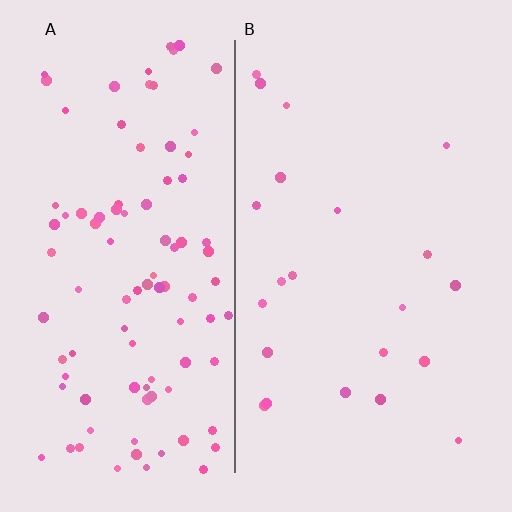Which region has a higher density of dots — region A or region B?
A (the left).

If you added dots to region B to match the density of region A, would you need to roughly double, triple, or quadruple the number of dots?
Approximately quadruple.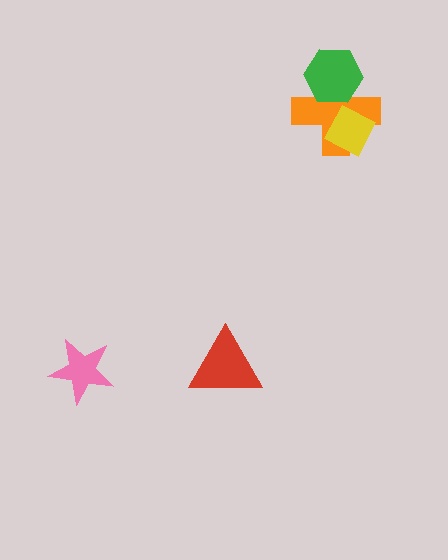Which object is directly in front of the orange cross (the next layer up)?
The yellow diamond is directly in front of the orange cross.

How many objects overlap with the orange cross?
2 objects overlap with the orange cross.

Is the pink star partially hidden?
No, no other shape covers it.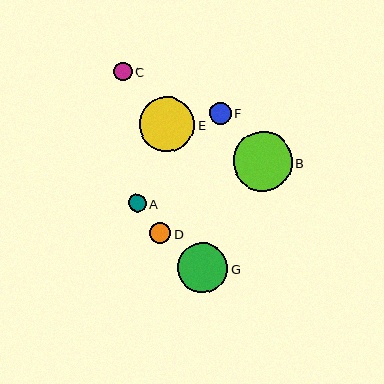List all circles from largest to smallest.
From largest to smallest: B, E, G, F, D, C, A.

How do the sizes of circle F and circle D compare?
Circle F and circle D are approximately the same size.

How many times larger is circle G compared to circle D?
Circle G is approximately 2.3 times the size of circle D.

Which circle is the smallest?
Circle A is the smallest with a size of approximately 18 pixels.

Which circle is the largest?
Circle B is the largest with a size of approximately 59 pixels.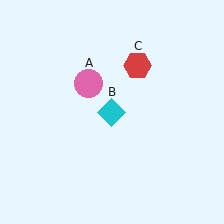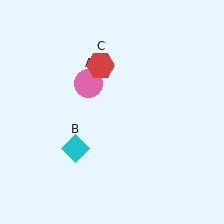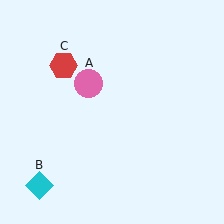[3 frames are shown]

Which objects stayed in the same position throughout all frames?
Pink circle (object A) remained stationary.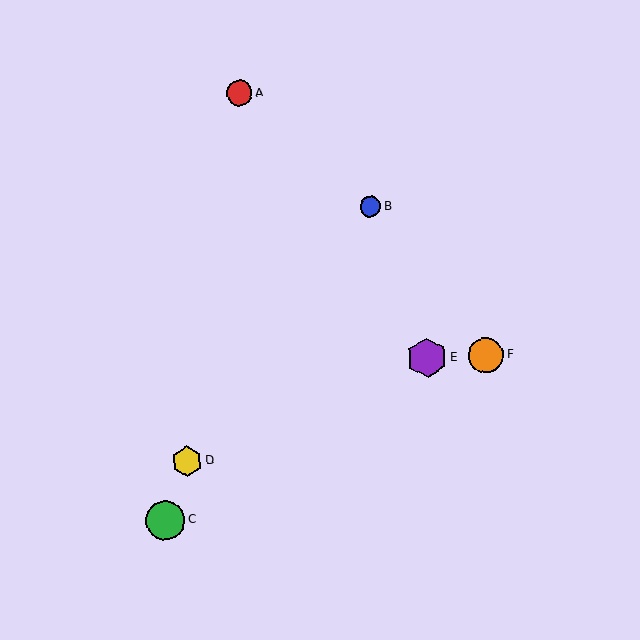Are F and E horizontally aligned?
Yes, both are at y≈355.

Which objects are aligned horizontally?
Objects E, F are aligned horizontally.